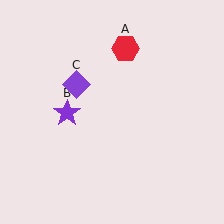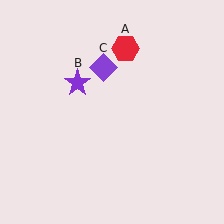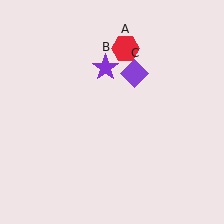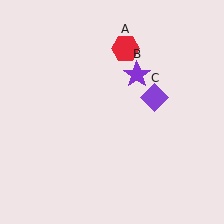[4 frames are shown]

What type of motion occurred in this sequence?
The purple star (object B), purple diamond (object C) rotated clockwise around the center of the scene.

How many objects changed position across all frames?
2 objects changed position: purple star (object B), purple diamond (object C).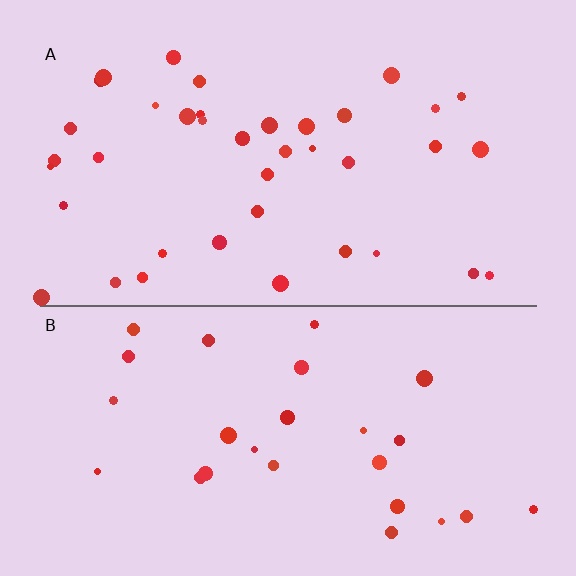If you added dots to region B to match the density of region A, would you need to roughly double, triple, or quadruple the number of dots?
Approximately double.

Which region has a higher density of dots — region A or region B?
A (the top).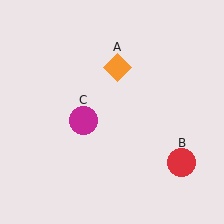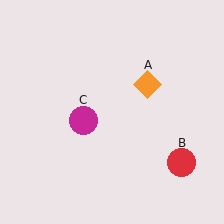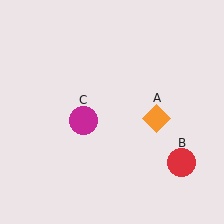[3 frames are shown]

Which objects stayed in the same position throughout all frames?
Red circle (object B) and magenta circle (object C) remained stationary.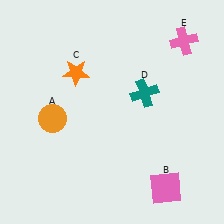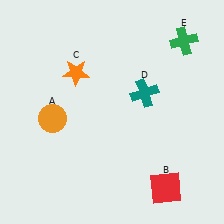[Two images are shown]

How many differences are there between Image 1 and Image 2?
There are 2 differences between the two images.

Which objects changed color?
B changed from pink to red. E changed from pink to green.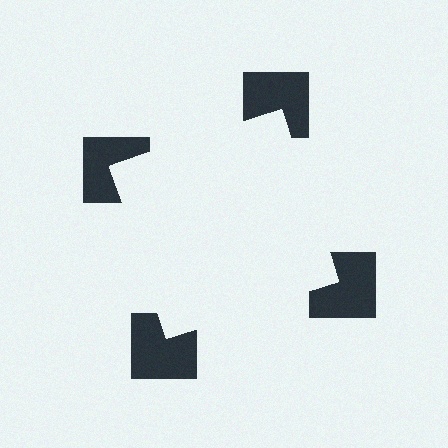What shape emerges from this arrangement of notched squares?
An illusory square — its edges are inferred from the aligned wedge cuts in the notched squares, not physically drawn.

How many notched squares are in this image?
There are 4 — one at each vertex of the illusory square.